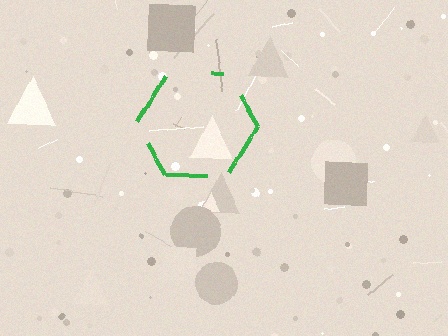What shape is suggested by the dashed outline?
The dashed outline suggests a hexagon.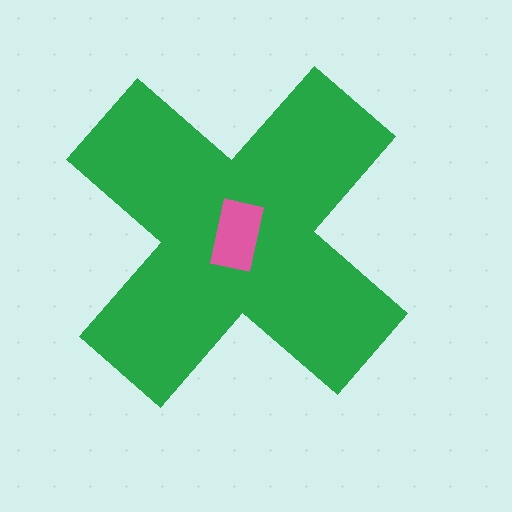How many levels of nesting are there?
2.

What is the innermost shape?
The pink rectangle.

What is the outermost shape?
The green cross.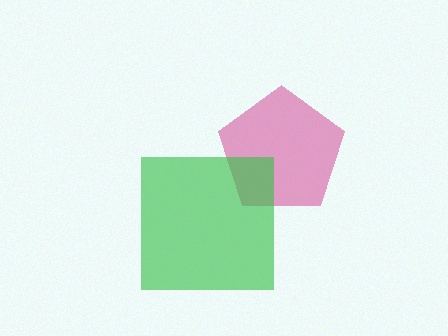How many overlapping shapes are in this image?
There are 2 overlapping shapes in the image.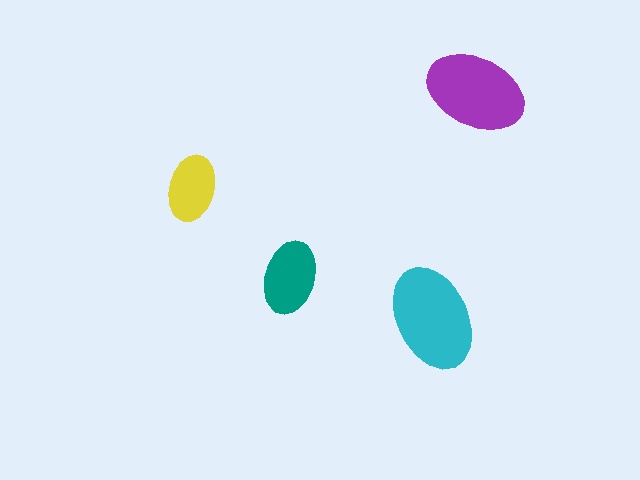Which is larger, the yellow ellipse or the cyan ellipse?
The cyan one.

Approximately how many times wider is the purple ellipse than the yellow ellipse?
About 1.5 times wider.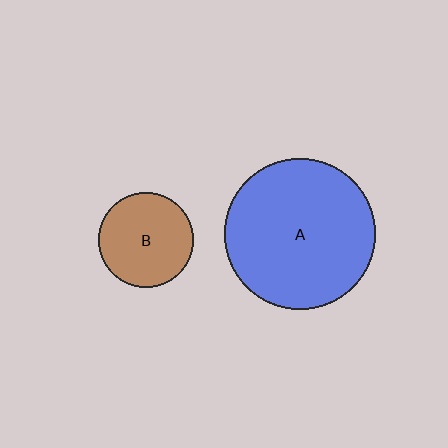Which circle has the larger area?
Circle A (blue).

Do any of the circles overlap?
No, none of the circles overlap.